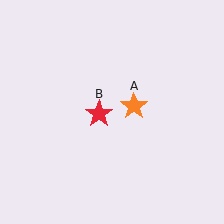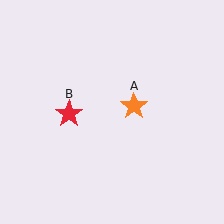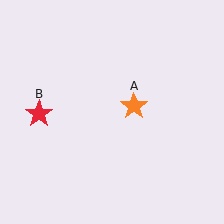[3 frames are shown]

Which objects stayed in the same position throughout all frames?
Orange star (object A) remained stationary.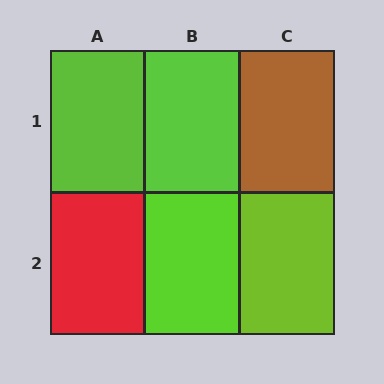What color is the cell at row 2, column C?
Lime.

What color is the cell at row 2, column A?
Red.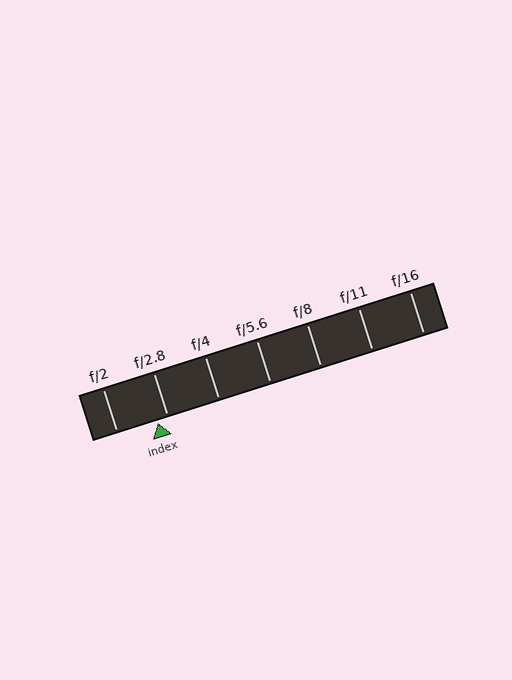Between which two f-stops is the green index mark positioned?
The index mark is between f/2 and f/2.8.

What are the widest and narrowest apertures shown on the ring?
The widest aperture shown is f/2 and the narrowest is f/16.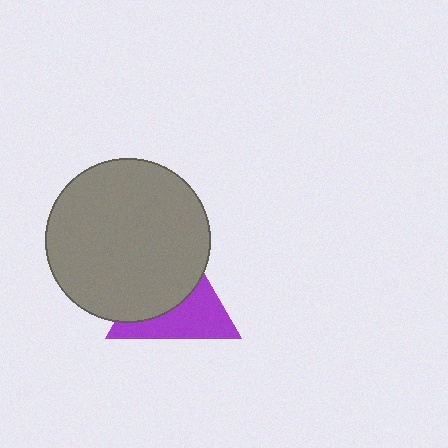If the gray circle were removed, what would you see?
You would see the complete purple triangle.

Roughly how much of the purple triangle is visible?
About half of it is visible (roughly 47%).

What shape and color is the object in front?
The object in front is a gray circle.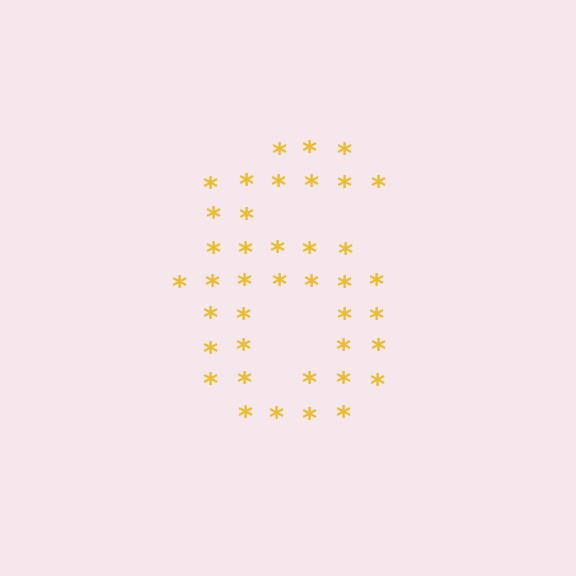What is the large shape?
The large shape is the digit 6.